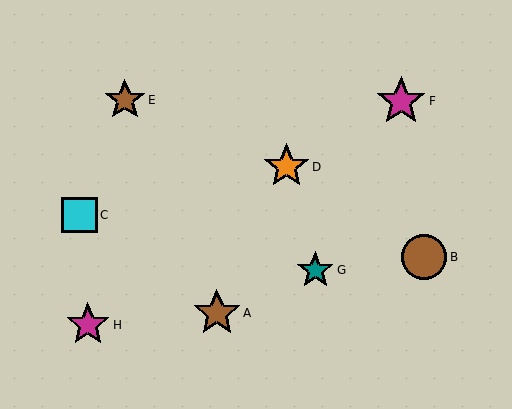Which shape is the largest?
The magenta star (labeled F) is the largest.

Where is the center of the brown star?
The center of the brown star is at (217, 313).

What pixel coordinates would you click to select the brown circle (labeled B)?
Click at (424, 257) to select the brown circle B.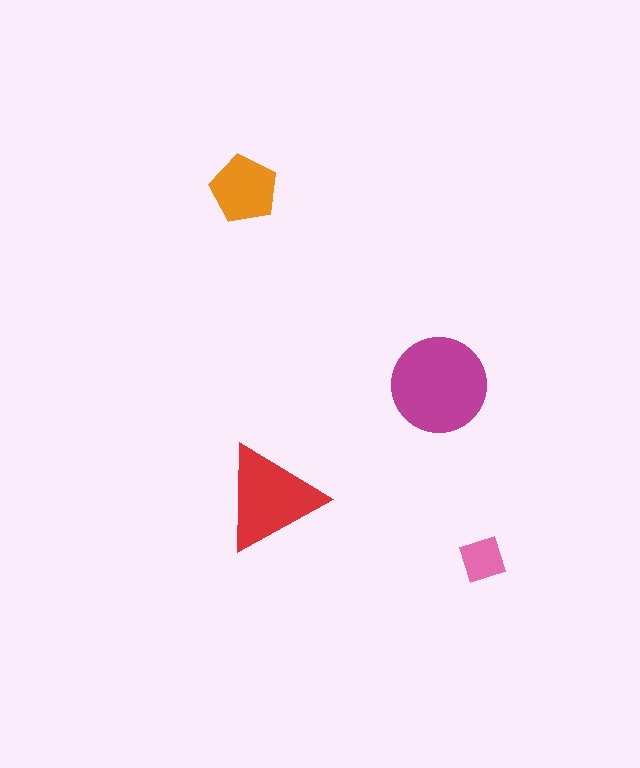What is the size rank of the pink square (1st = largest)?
4th.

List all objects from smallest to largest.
The pink square, the orange pentagon, the red triangle, the magenta circle.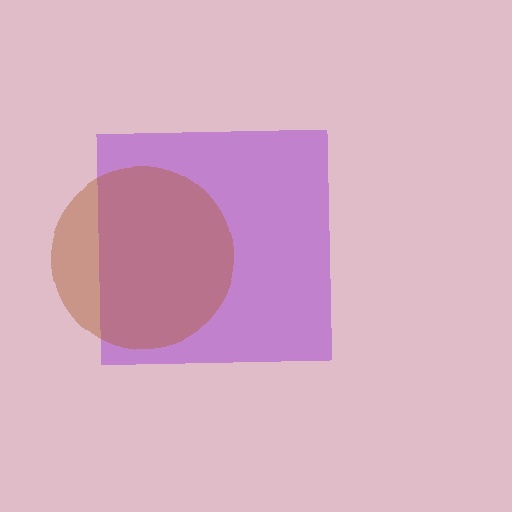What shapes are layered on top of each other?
The layered shapes are: a purple square, a brown circle.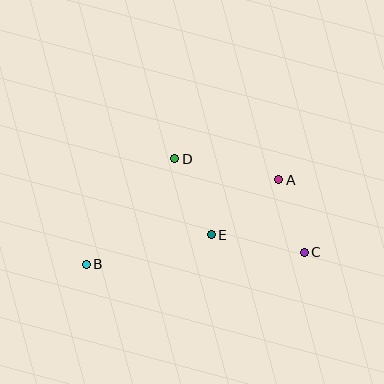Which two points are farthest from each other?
Points B and C are farthest from each other.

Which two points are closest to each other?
Points A and C are closest to each other.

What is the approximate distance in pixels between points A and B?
The distance between A and B is approximately 210 pixels.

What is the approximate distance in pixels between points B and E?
The distance between B and E is approximately 129 pixels.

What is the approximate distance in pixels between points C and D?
The distance between C and D is approximately 160 pixels.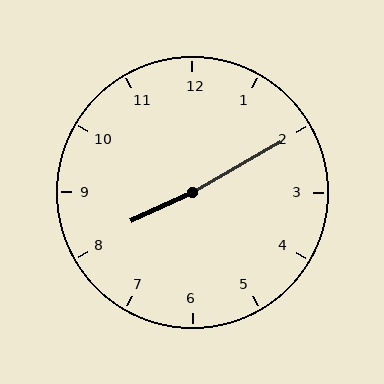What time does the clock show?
8:10.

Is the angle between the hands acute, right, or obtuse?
It is obtuse.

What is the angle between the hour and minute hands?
Approximately 175 degrees.